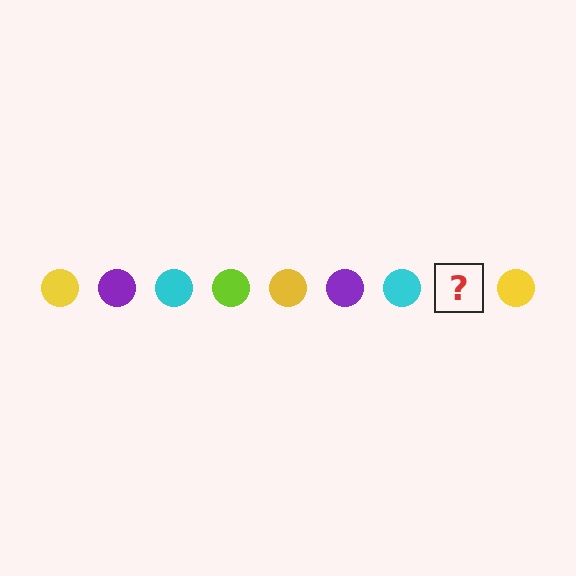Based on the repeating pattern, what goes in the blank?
The blank should be a lime circle.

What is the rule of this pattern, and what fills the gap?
The rule is that the pattern cycles through yellow, purple, cyan, lime circles. The gap should be filled with a lime circle.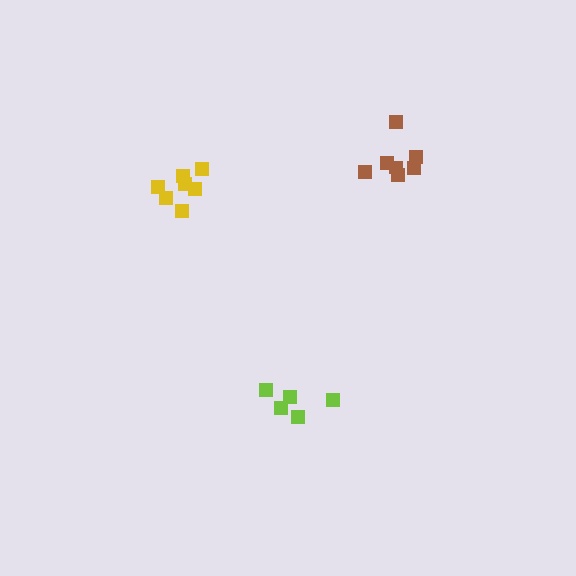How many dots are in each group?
Group 1: 7 dots, Group 2: 7 dots, Group 3: 5 dots (19 total).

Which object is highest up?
The brown cluster is topmost.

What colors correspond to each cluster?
The clusters are colored: yellow, brown, lime.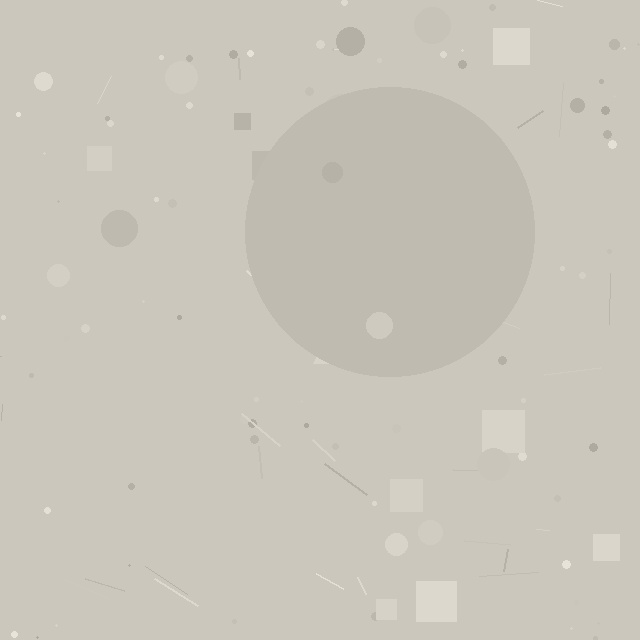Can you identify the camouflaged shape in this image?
The camouflaged shape is a circle.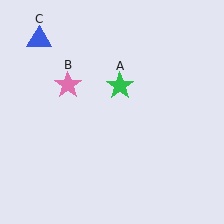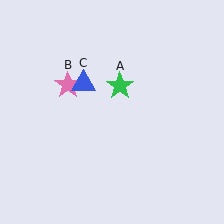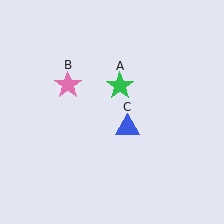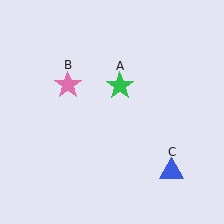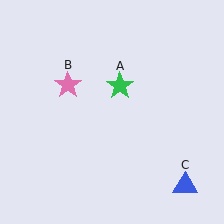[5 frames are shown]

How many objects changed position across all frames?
1 object changed position: blue triangle (object C).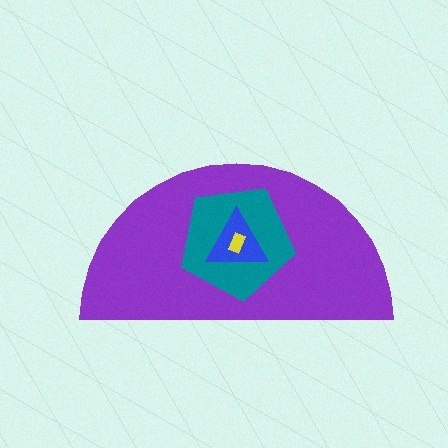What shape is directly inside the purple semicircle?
The teal pentagon.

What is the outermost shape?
The purple semicircle.